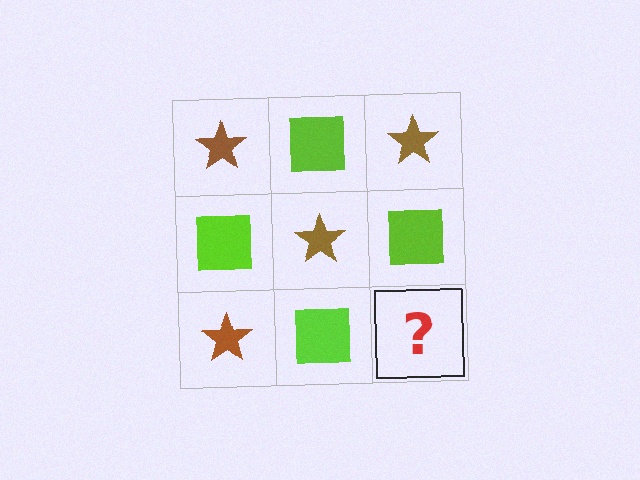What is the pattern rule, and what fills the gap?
The rule is that it alternates brown star and lime square in a checkerboard pattern. The gap should be filled with a brown star.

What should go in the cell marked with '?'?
The missing cell should contain a brown star.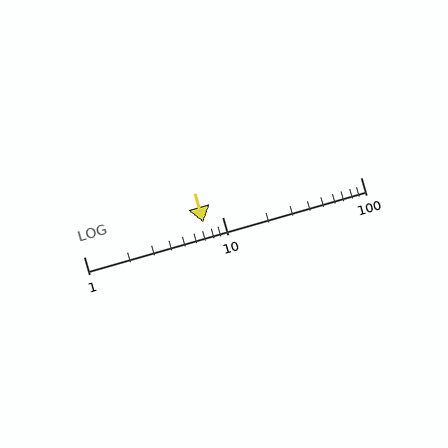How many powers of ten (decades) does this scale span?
The scale spans 2 decades, from 1 to 100.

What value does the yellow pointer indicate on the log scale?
The pointer indicates approximately 7.3.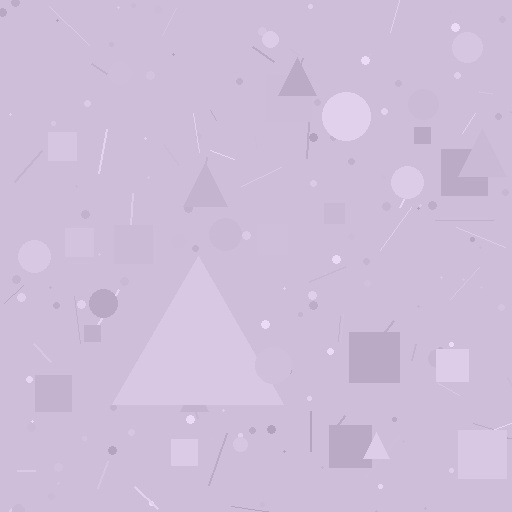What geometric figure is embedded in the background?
A triangle is embedded in the background.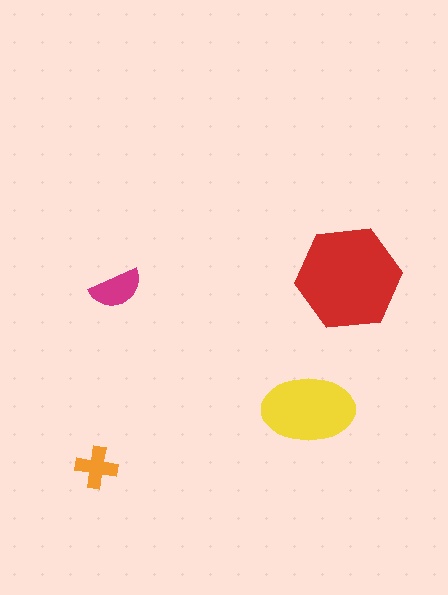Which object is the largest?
The red hexagon.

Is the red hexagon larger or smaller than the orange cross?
Larger.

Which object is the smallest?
The orange cross.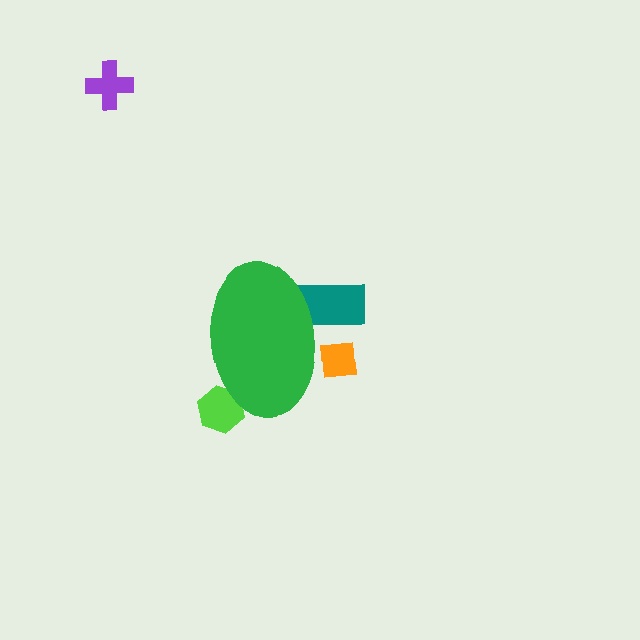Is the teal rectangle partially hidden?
Yes, the teal rectangle is partially hidden behind the green ellipse.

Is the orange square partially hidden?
Yes, the orange square is partially hidden behind the green ellipse.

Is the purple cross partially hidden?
No, the purple cross is fully visible.